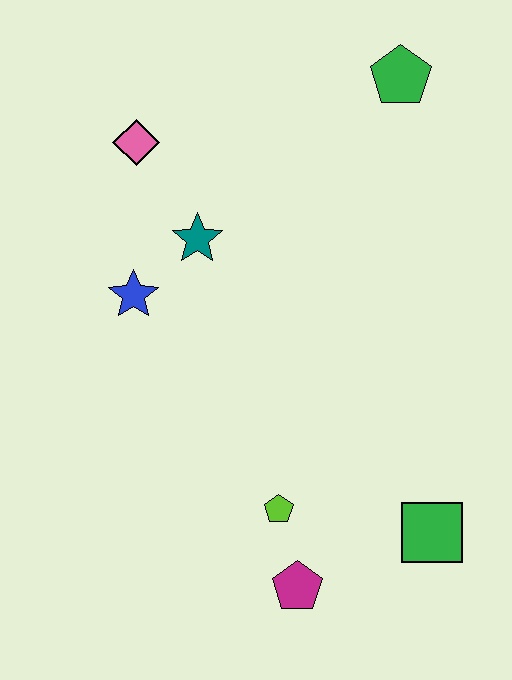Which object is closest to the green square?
The magenta pentagon is closest to the green square.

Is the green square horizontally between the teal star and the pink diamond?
No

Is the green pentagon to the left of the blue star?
No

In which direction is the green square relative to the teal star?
The green square is below the teal star.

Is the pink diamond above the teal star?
Yes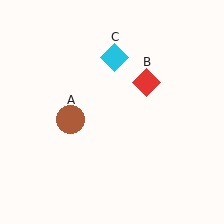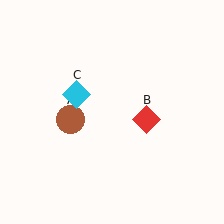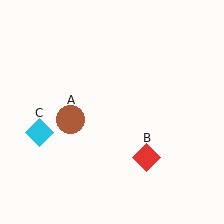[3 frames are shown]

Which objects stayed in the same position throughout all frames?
Brown circle (object A) remained stationary.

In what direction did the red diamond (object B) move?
The red diamond (object B) moved down.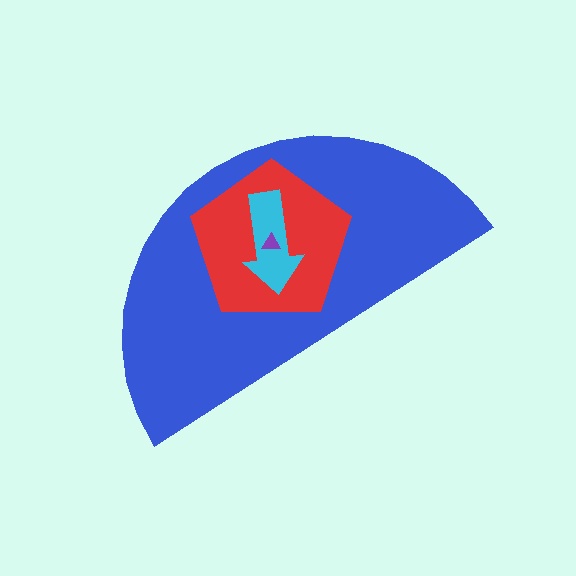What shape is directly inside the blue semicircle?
The red pentagon.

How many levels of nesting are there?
4.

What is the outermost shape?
The blue semicircle.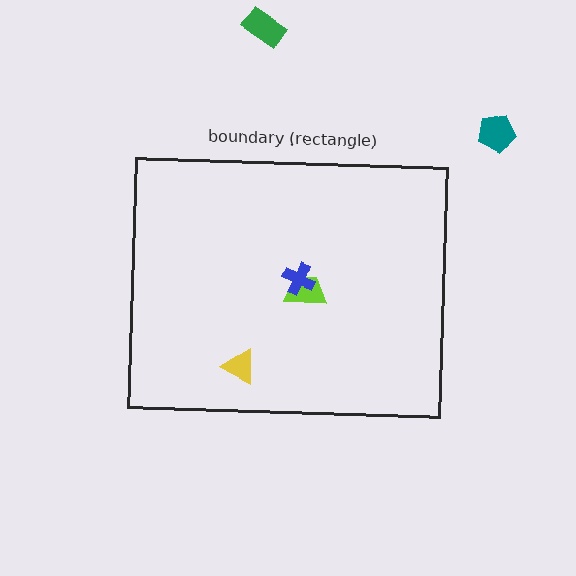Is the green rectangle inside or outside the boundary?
Outside.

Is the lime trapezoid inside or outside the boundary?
Inside.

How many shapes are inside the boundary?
3 inside, 2 outside.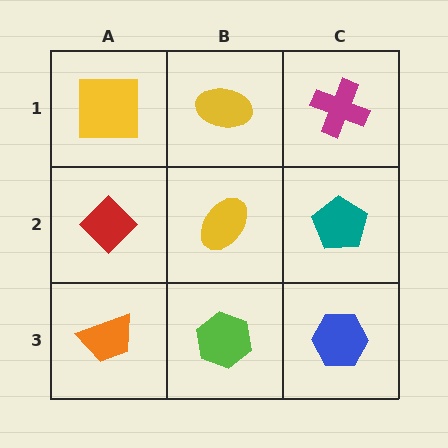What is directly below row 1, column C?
A teal pentagon.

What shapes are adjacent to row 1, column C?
A teal pentagon (row 2, column C), a yellow ellipse (row 1, column B).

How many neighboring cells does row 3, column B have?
3.